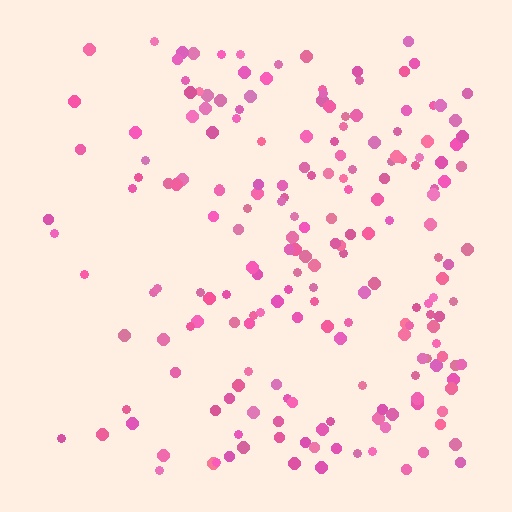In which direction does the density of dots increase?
From left to right, with the right side densest.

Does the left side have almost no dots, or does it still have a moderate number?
Still a moderate number, just noticeably fewer than the right.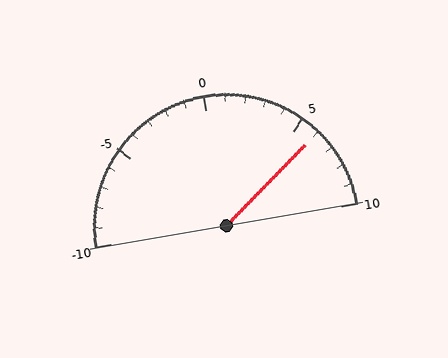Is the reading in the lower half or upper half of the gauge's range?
The reading is in the upper half of the range (-10 to 10).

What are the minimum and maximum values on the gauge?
The gauge ranges from -10 to 10.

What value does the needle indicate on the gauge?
The needle indicates approximately 6.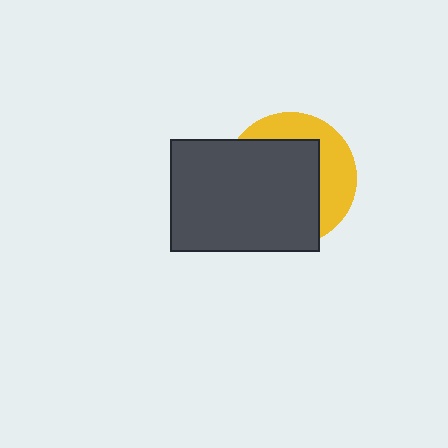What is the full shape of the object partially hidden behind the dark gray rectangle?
The partially hidden object is a yellow circle.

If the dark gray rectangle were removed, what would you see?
You would see the complete yellow circle.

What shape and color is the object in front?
The object in front is a dark gray rectangle.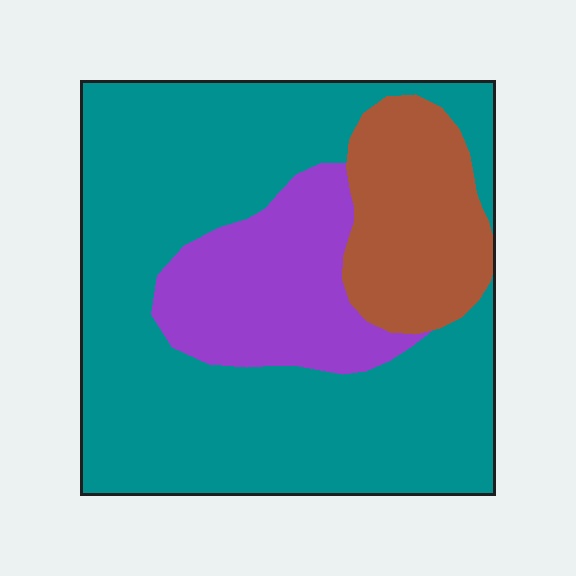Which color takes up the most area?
Teal, at roughly 65%.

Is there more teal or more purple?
Teal.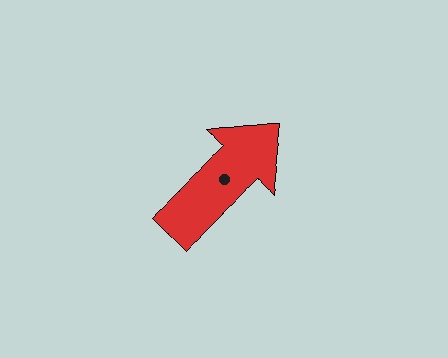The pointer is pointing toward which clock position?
Roughly 2 o'clock.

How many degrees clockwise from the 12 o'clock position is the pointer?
Approximately 47 degrees.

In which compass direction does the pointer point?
Northeast.